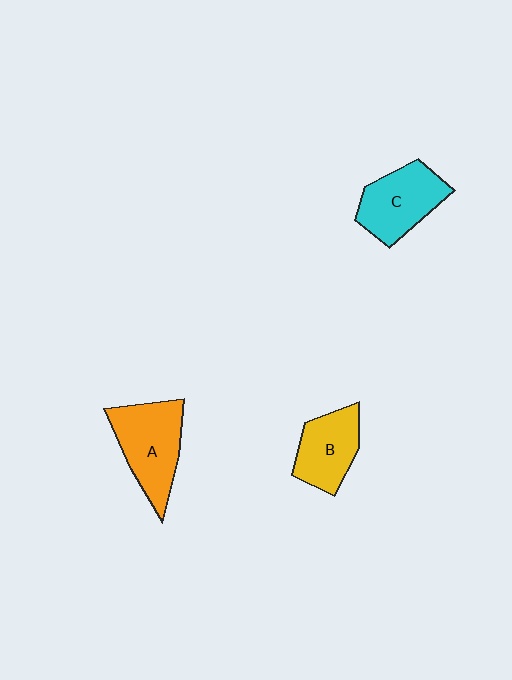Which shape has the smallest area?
Shape B (yellow).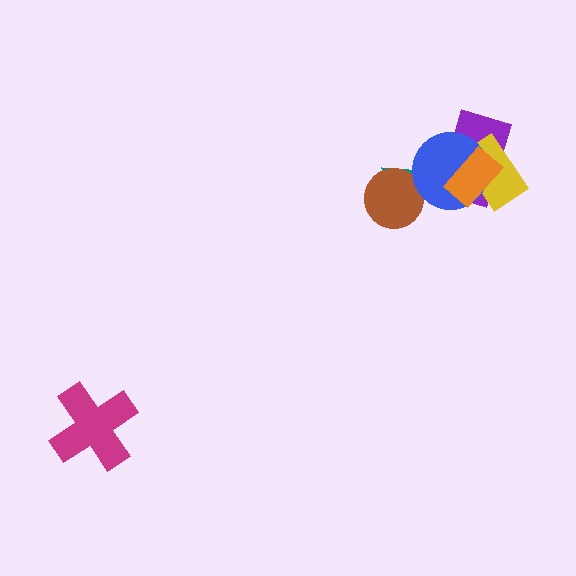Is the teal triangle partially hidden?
Yes, it is partially covered by another shape.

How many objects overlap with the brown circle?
1 object overlaps with the brown circle.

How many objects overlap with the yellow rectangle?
3 objects overlap with the yellow rectangle.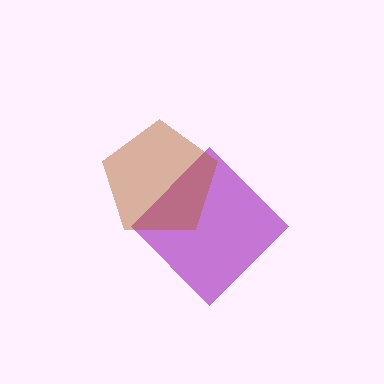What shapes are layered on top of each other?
The layered shapes are: a purple diamond, a brown pentagon.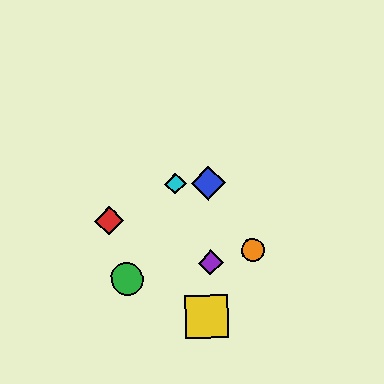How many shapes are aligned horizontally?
2 shapes (the blue diamond, the cyan diamond) are aligned horizontally.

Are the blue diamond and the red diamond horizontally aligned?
No, the blue diamond is at y≈183 and the red diamond is at y≈221.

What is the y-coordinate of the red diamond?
The red diamond is at y≈221.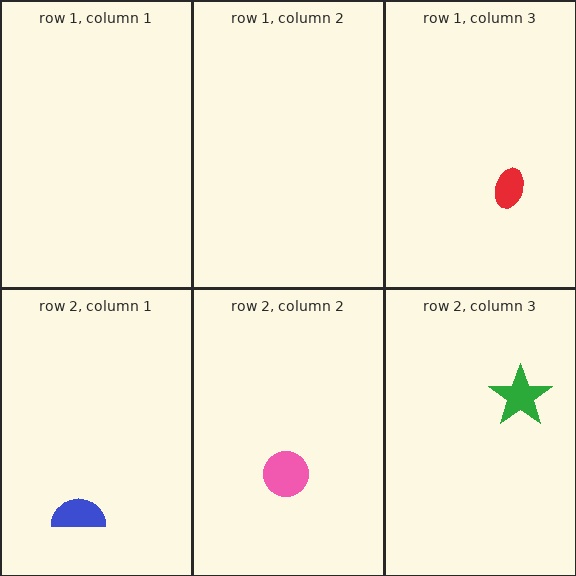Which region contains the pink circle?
The row 2, column 2 region.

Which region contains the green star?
The row 2, column 3 region.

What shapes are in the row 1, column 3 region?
The red ellipse.